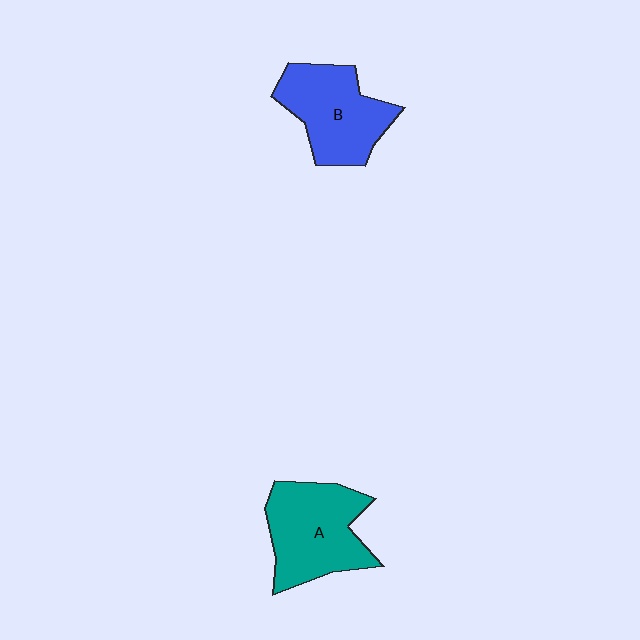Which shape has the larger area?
Shape A (teal).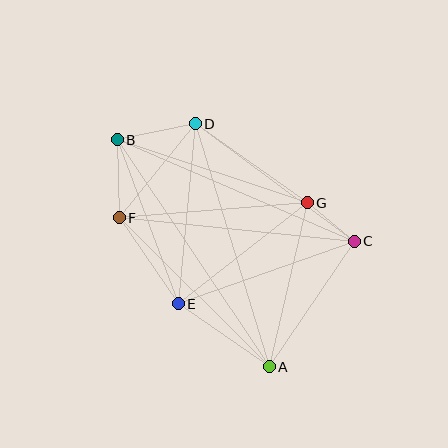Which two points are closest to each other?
Points C and G are closest to each other.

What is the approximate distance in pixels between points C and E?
The distance between C and E is approximately 187 pixels.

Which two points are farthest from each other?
Points A and B are farthest from each other.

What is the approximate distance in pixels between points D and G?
The distance between D and G is approximately 137 pixels.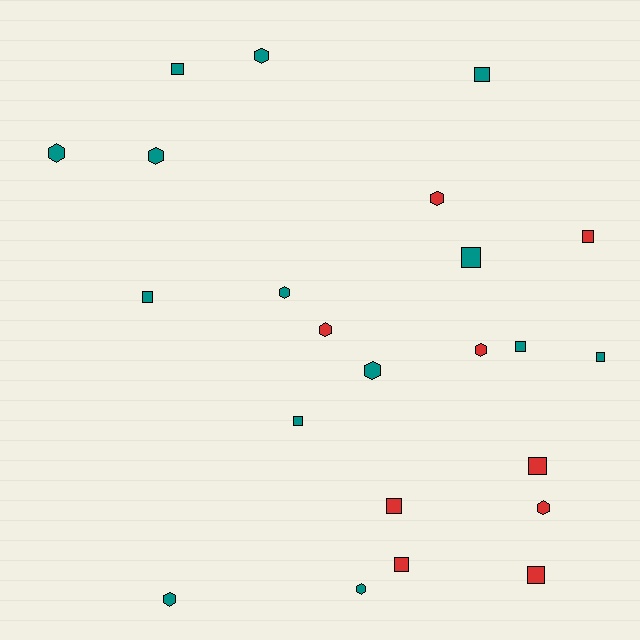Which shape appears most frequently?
Square, with 12 objects.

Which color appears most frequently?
Teal, with 14 objects.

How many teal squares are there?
There are 7 teal squares.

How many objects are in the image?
There are 23 objects.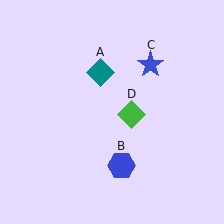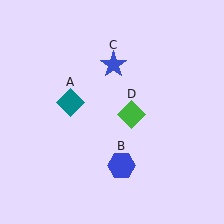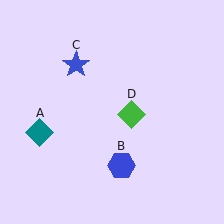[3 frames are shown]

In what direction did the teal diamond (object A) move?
The teal diamond (object A) moved down and to the left.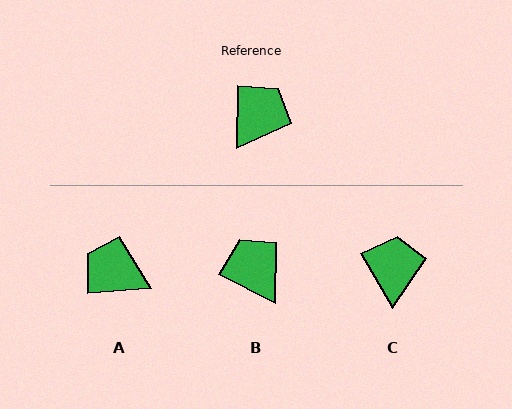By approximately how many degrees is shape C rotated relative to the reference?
Approximately 31 degrees counter-clockwise.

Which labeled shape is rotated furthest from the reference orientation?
A, about 96 degrees away.